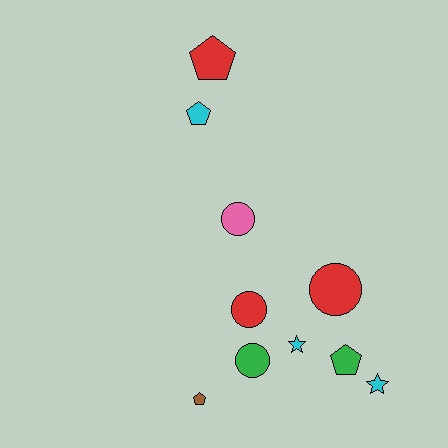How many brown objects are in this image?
There is 1 brown object.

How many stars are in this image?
There are 2 stars.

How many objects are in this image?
There are 10 objects.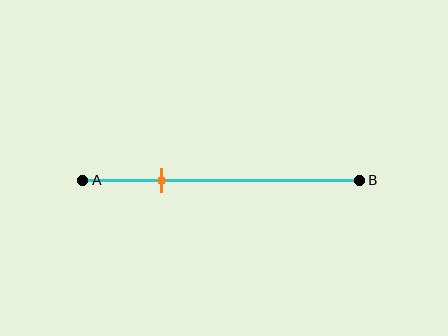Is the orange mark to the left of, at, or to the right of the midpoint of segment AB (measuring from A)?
The orange mark is to the left of the midpoint of segment AB.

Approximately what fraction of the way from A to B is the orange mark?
The orange mark is approximately 30% of the way from A to B.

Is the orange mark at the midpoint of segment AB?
No, the mark is at about 30% from A, not at the 50% midpoint.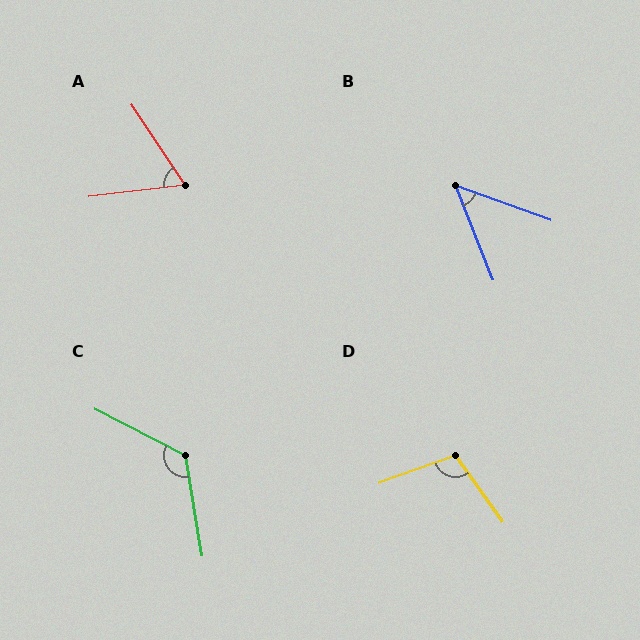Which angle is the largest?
C, at approximately 127 degrees.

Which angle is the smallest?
B, at approximately 49 degrees.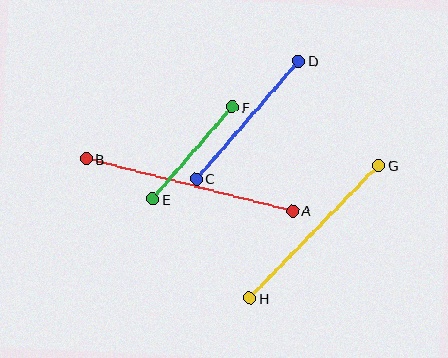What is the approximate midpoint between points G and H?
The midpoint is at approximately (314, 232) pixels.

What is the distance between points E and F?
The distance is approximately 122 pixels.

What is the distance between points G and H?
The distance is approximately 185 pixels.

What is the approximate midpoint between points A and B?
The midpoint is at approximately (189, 185) pixels.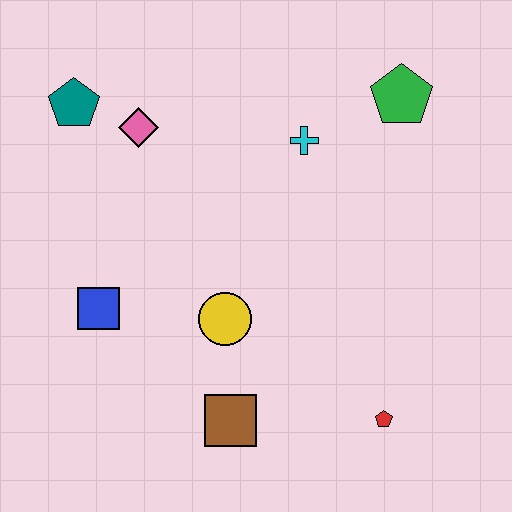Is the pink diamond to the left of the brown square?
Yes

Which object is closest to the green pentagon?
The cyan cross is closest to the green pentagon.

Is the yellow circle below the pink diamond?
Yes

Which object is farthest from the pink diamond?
The red pentagon is farthest from the pink diamond.